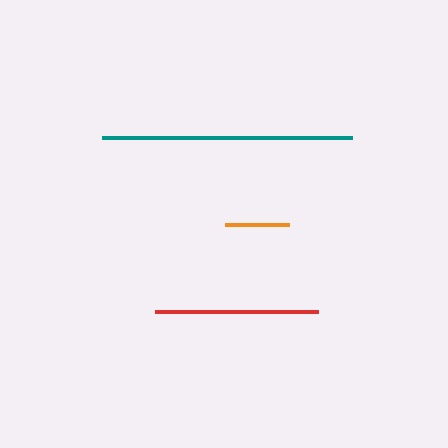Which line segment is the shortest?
The orange line is the shortest at approximately 64 pixels.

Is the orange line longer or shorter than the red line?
The red line is longer than the orange line.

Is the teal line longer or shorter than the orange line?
The teal line is longer than the orange line.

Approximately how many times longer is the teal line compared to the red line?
The teal line is approximately 1.5 times the length of the red line.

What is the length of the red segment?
The red segment is approximately 163 pixels long.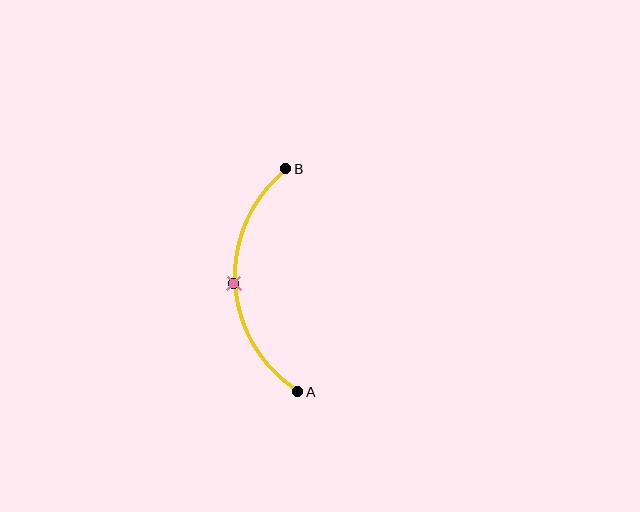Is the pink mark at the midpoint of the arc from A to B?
Yes. The pink mark lies on the arc at equal arc-length from both A and B — it is the arc midpoint.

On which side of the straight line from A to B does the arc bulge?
The arc bulges to the left of the straight line connecting A and B.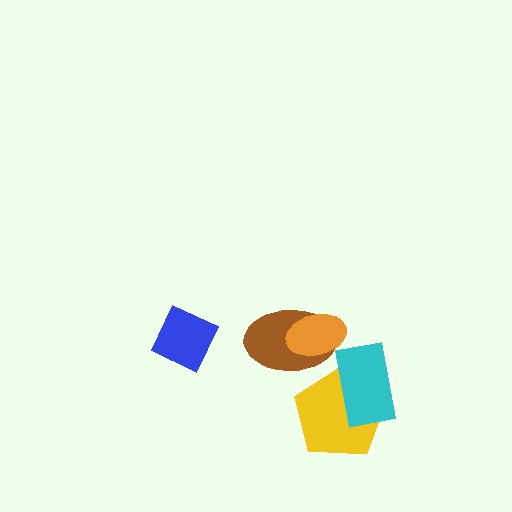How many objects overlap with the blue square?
0 objects overlap with the blue square.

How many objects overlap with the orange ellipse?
1 object overlaps with the orange ellipse.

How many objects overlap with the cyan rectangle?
1 object overlaps with the cyan rectangle.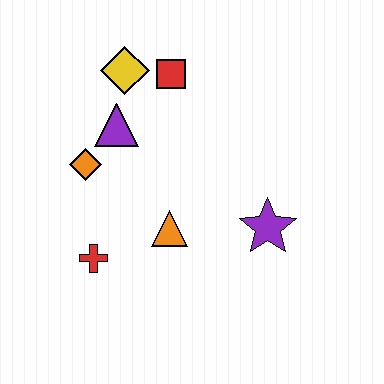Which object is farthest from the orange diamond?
The purple star is farthest from the orange diamond.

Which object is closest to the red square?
The yellow diamond is closest to the red square.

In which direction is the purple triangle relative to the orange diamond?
The purple triangle is above the orange diamond.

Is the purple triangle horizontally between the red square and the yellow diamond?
No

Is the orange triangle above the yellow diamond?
No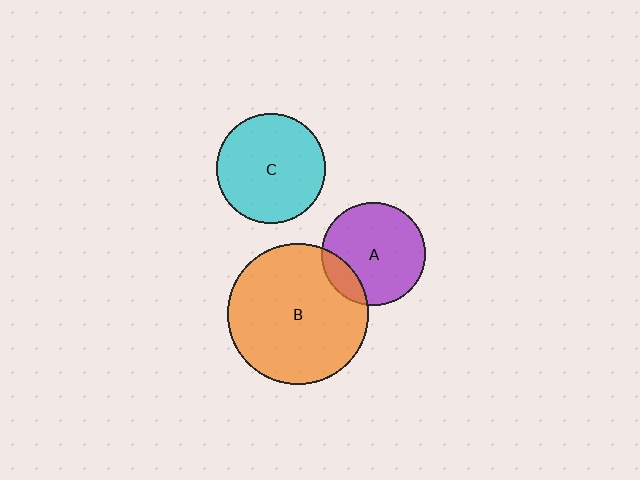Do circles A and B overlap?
Yes.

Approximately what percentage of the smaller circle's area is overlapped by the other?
Approximately 15%.